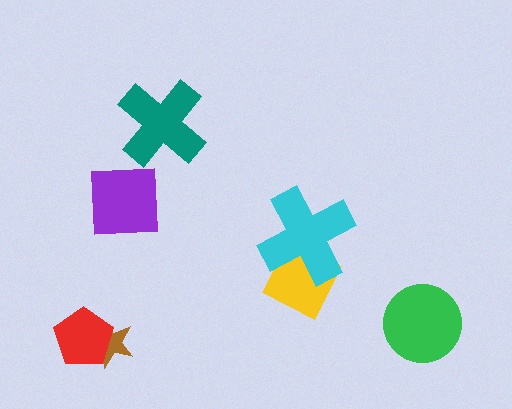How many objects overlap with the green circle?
0 objects overlap with the green circle.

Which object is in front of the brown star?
The red pentagon is in front of the brown star.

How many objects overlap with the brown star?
1 object overlaps with the brown star.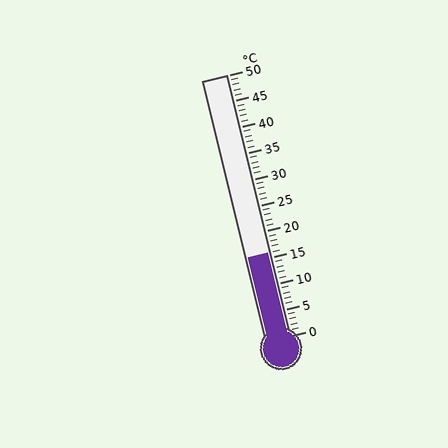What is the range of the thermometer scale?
The thermometer scale ranges from 0°C to 50°C.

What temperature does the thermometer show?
The thermometer shows approximately 16°C.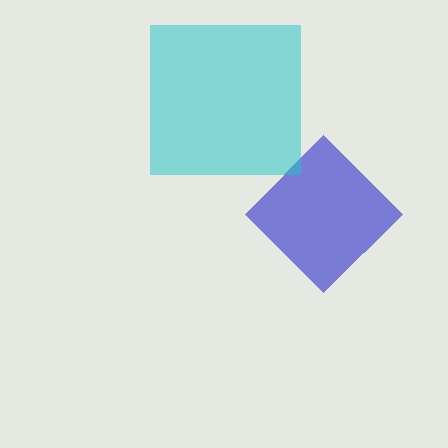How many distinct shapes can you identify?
There are 2 distinct shapes: a blue diamond, a cyan square.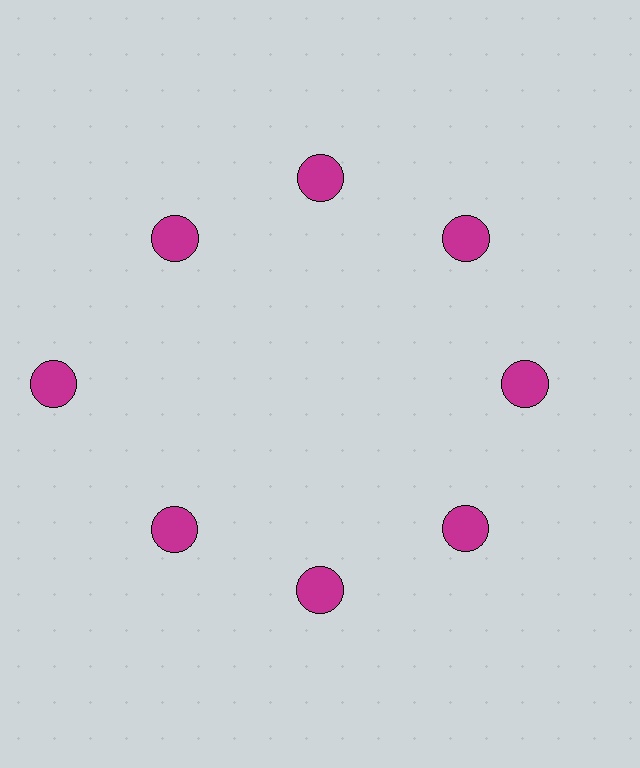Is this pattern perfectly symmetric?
No. The 8 magenta circles are arranged in a ring, but one element near the 9 o'clock position is pushed outward from the center, breaking the 8-fold rotational symmetry.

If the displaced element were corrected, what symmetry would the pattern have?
It would have 8-fold rotational symmetry — the pattern would map onto itself every 45 degrees.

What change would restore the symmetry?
The symmetry would be restored by moving it inward, back onto the ring so that all 8 circles sit at equal angles and equal distance from the center.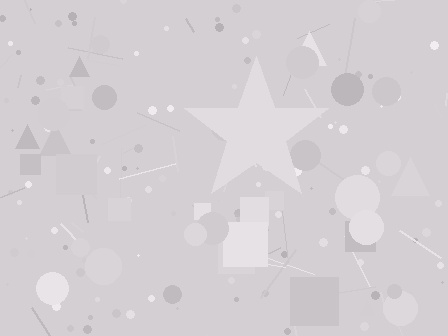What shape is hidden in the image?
A star is hidden in the image.